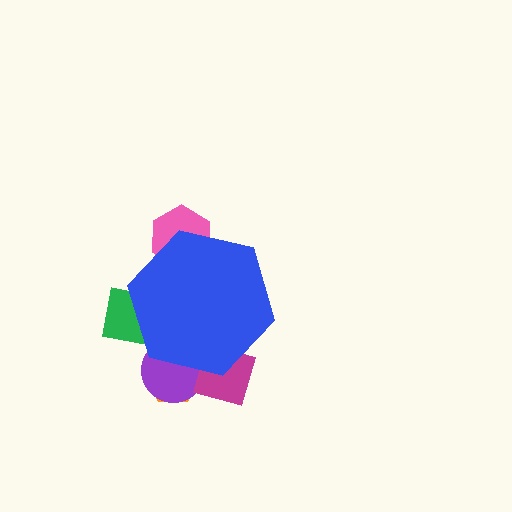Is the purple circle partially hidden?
Yes, the purple circle is partially hidden behind the blue hexagon.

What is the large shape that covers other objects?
A blue hexagon.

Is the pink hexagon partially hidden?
Yes, the pink hexagon is partially hidden behind the blue hexagon.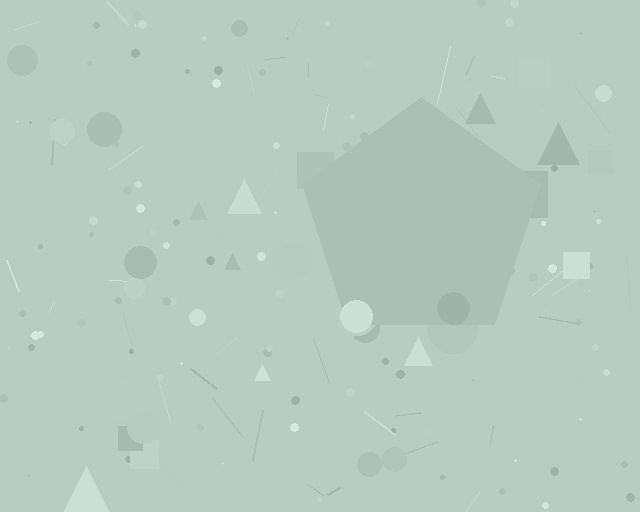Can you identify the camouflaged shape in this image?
The camouflaged shape is a pentagon.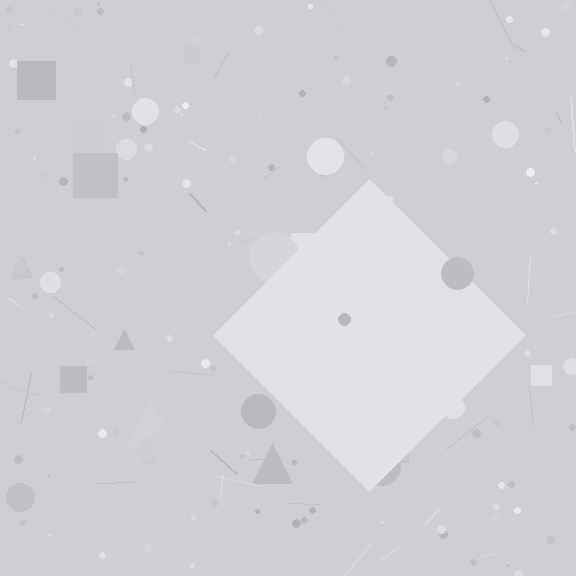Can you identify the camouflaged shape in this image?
The camouflaged shape is a diamond.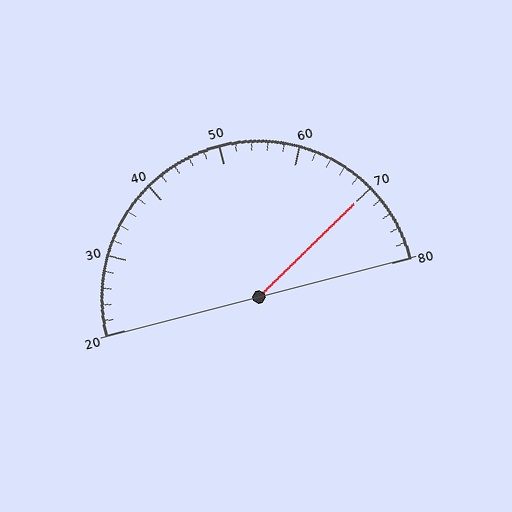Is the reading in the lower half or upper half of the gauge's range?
The reading is in the upper half of the range (20 to 80).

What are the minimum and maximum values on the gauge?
The gauge ranges from 20 to 80.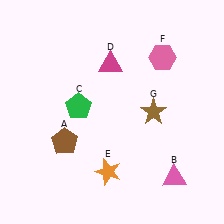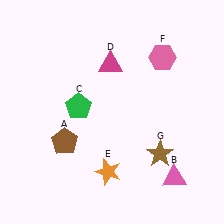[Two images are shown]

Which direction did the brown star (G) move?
The brown star (G) moved down.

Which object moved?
The brown star (G) moved down.